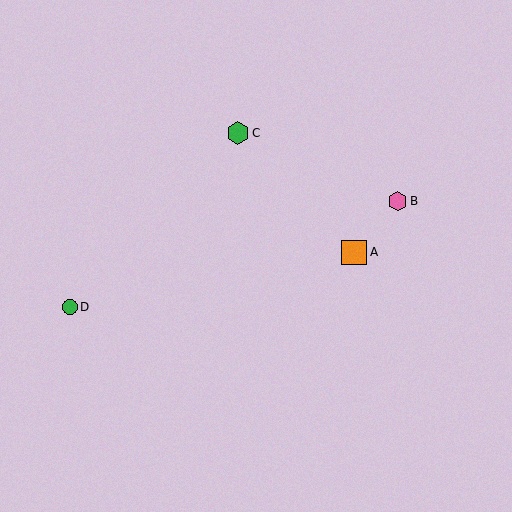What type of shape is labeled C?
Shape C is a green hexagon.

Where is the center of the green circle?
The center of the green circle is at (70, 307).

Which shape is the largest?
The orange square (labeled A) is the largest.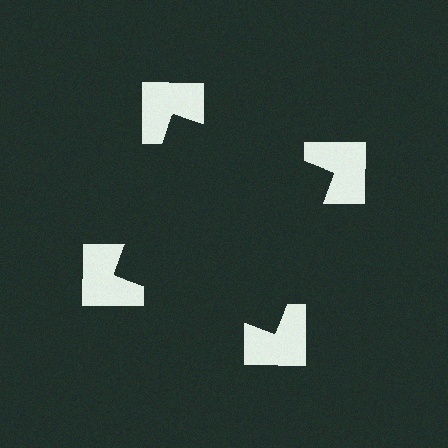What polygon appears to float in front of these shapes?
An illusory square — its edges are inferred from the aligned wedge cuts in the notched squares, not physically drawn.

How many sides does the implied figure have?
4 sides.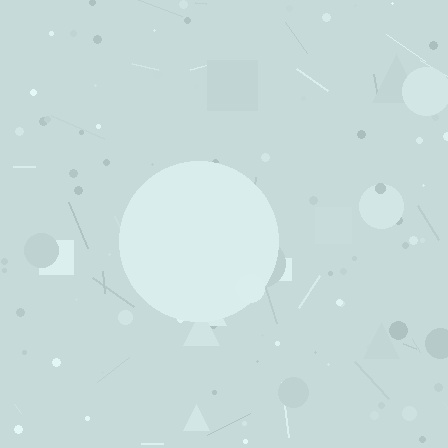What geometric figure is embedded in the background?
A circle is embedded in the background.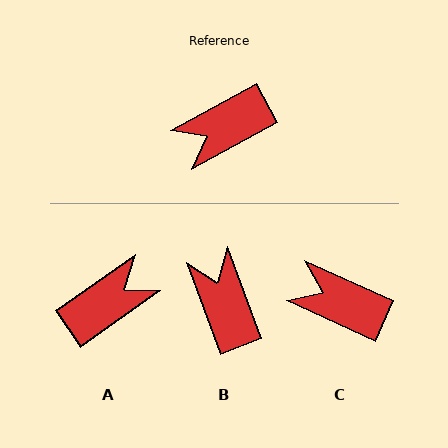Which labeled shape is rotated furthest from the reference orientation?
A, about 174 degrees away.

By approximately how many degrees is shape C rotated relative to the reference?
Approximately 53 degrees clockwise.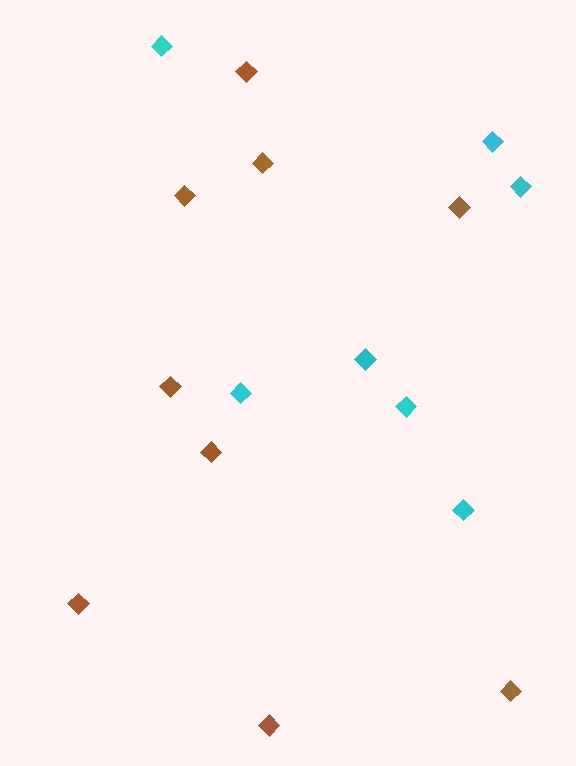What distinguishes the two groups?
There are 2 groups: one group of cyan diamonds (7) and one group of brown diamonds (9).